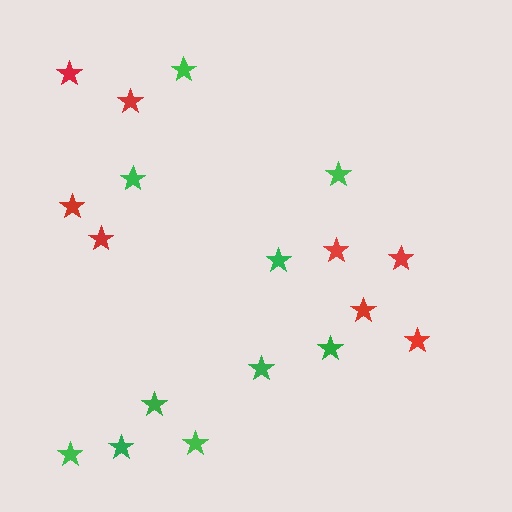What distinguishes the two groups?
There are 2 groups: one group of green stars (10) and one group of red stars (8).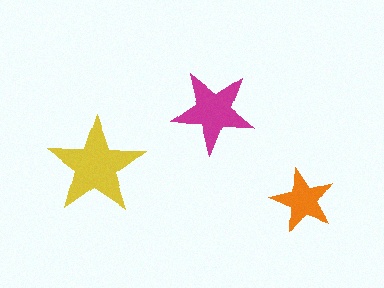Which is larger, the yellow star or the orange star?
The yellow one.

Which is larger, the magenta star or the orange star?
The magenta one.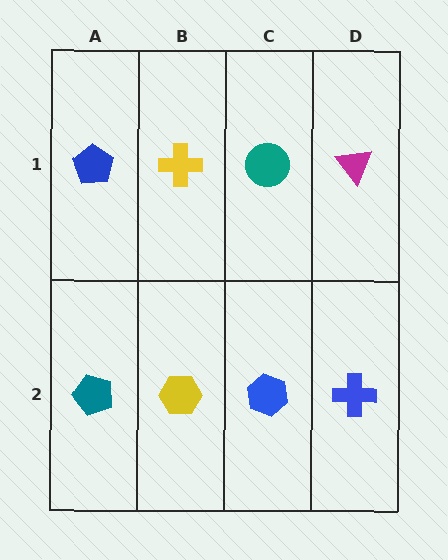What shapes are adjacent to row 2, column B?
A yellow cross (row 1, column B), a teal pentagon (row 2, column A), a blue hexagon (row 2, column C).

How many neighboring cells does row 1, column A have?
2.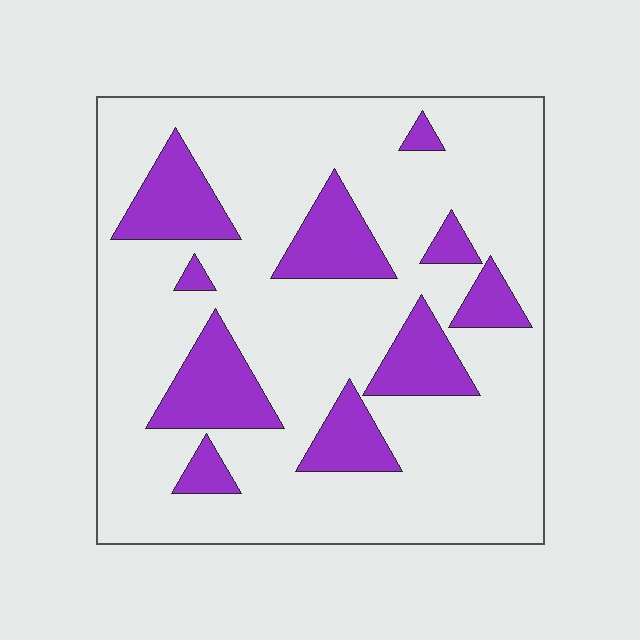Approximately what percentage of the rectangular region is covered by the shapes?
Approximately 20%.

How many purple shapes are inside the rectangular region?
10.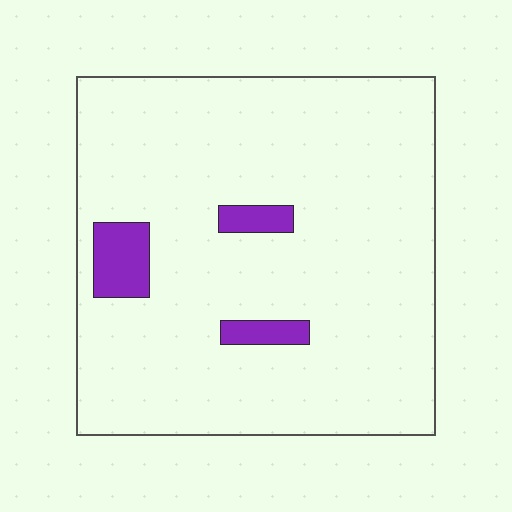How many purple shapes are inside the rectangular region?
3.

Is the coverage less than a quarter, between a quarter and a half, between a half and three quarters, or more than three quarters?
Less than a quarter.